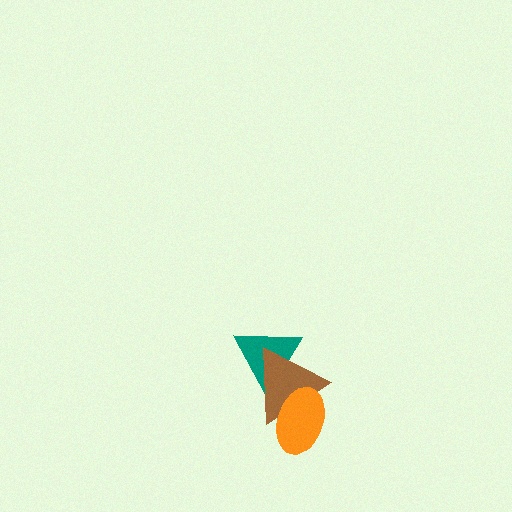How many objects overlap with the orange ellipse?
1 object overlaps with the orange ellipse.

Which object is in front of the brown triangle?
The orange ellipse is in front of the brown triangle.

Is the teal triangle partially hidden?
Yes, it is partially covered by another shape.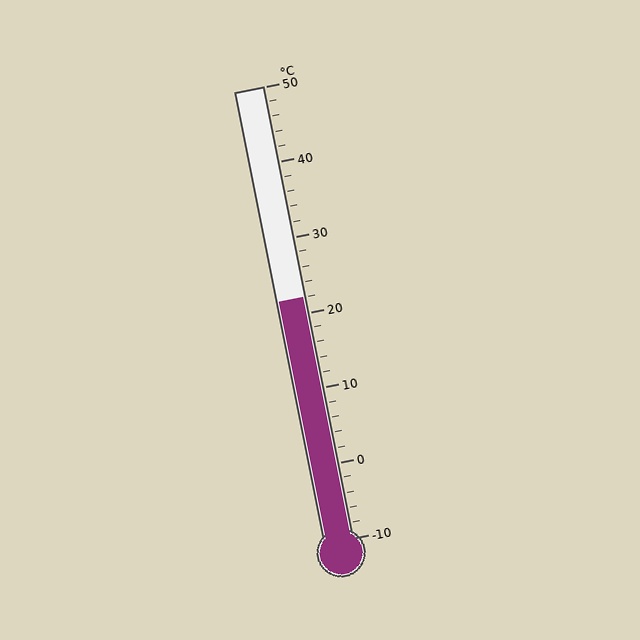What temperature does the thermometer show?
The thermometer shows approximately 22°C.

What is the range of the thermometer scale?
The thermometer scale ranges from -10°C to 50°C.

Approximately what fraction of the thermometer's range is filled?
The thermometer is filled to approximately 55% of its range.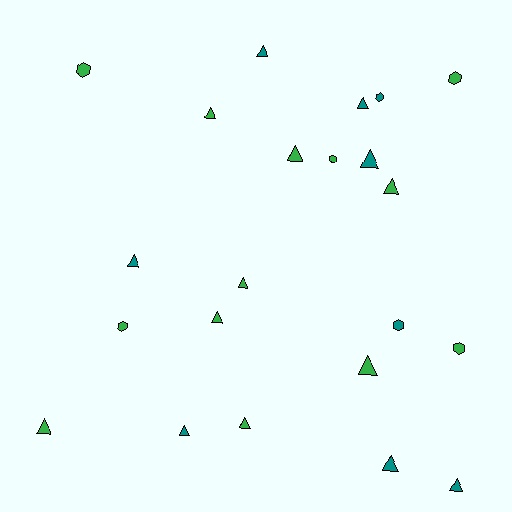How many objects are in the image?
There are 22 objects.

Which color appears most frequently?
Green, with 13 objects.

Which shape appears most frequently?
Triangle, with 15 objects.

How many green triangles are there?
There are 8 green triangles.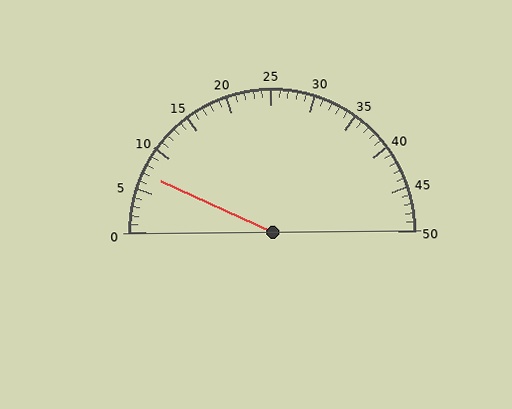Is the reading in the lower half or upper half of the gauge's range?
The reading is in the lower half of the range (0 to 50).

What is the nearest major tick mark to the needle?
The nearest major tick mark is 5.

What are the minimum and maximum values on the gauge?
The gauge ranges from 0 to 50.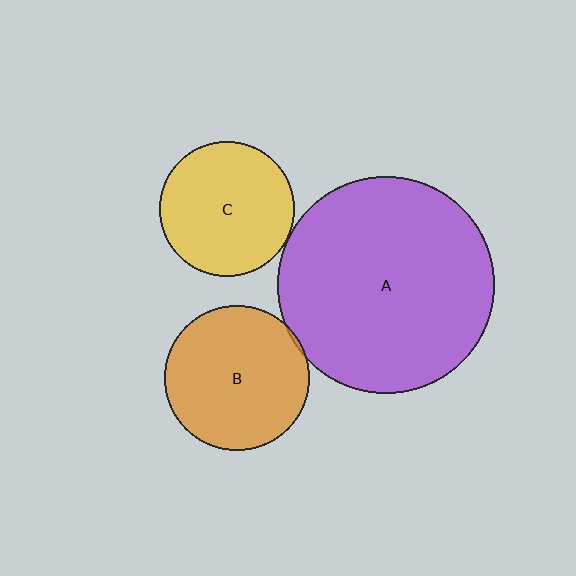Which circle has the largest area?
Circle A (purple).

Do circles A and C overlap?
Yes.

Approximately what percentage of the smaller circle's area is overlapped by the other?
Approximately 5%.